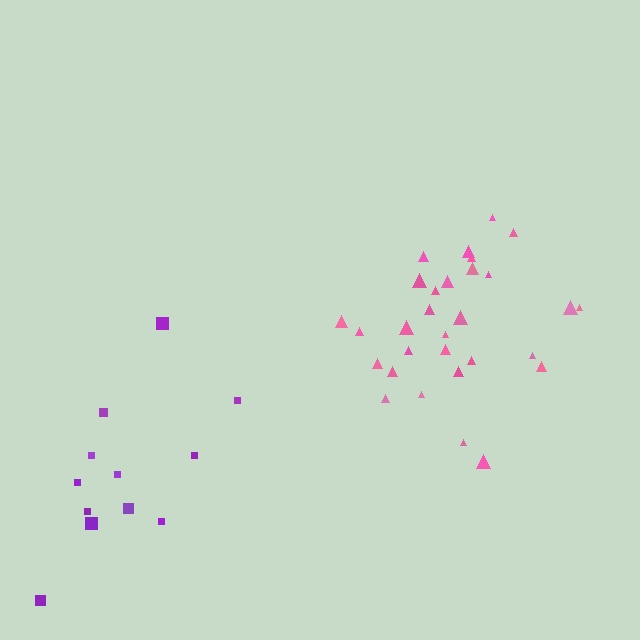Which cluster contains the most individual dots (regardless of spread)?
Pink (31).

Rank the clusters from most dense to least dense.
pink, purple.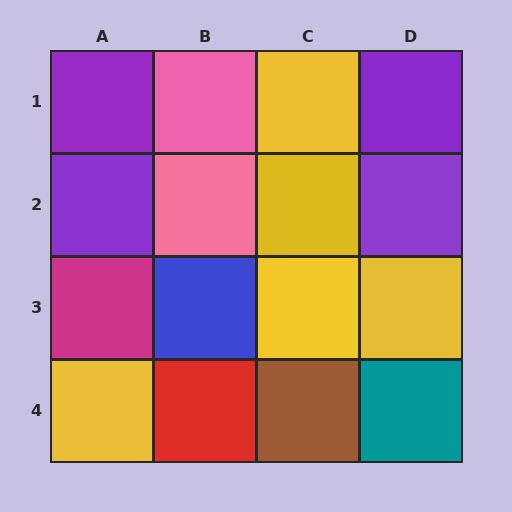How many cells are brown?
1 cell is brown.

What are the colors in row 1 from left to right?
Purple, pink, yellow, purple.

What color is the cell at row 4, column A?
Yellow.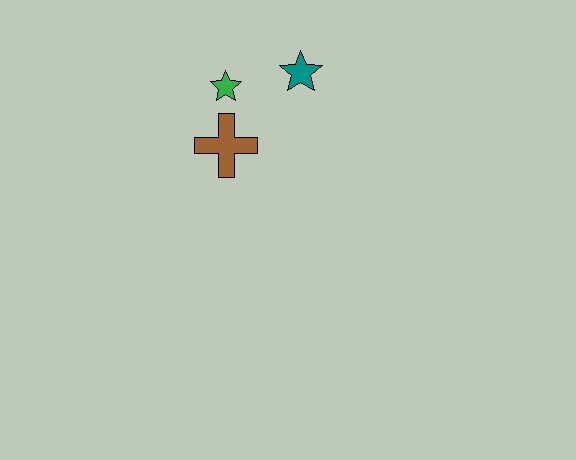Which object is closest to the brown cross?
The green star is closest to the brown cross.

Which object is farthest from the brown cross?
The teal star is farthest from the brown cross.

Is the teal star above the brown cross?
Yes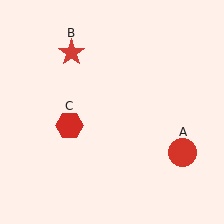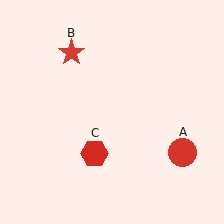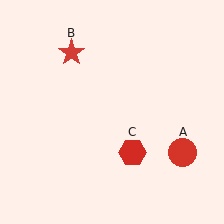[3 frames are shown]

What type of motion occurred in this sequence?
The red hexagon (object C) rotated counterclockwise around the center of the scene.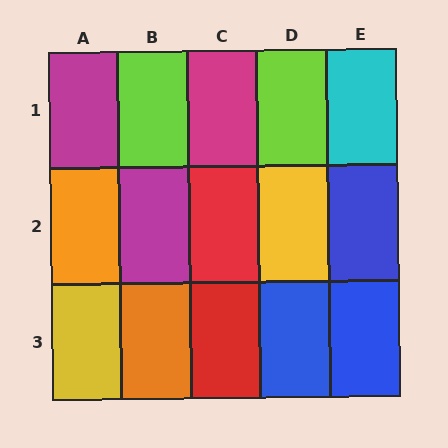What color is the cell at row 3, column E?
Blue.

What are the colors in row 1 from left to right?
Magenta, lime, magenta, lime, cyan.